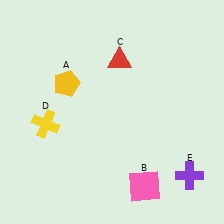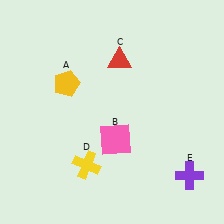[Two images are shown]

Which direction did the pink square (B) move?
The pink square (B) moved up.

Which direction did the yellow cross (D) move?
The yellow cross (D) moved down.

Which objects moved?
The objects that moved are: the pink square (B), the yellow cross (D).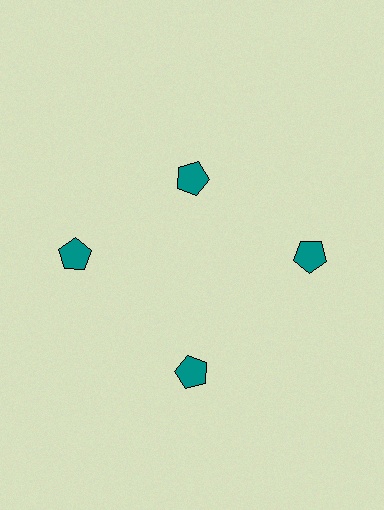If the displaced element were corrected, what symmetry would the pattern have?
It would have 4-fold rotational symmetry — the pattern would map onto itself every 90 degrees.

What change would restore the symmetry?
The symmetry would be restored by moving it outward, back onto the ring so that all 4 pentagons sit at equal angles and equal distance from the center.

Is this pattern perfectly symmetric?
No. The 4 teal pentagons are arranged in a ring, but one element near the 12 o'clock position is pulled inward toward the center, breaking the 4-fold rotational symmetry.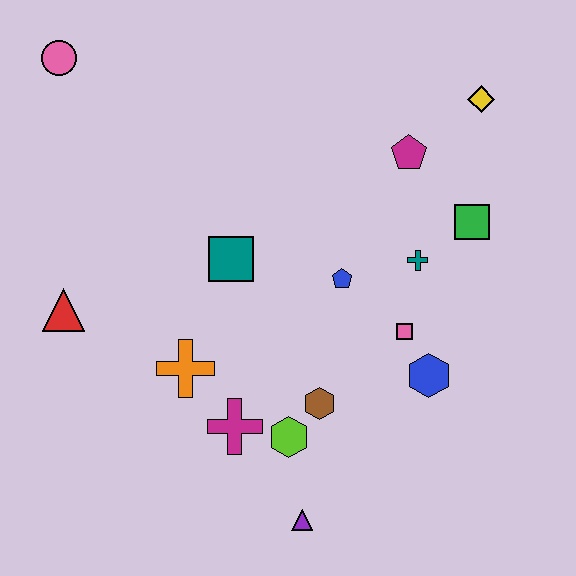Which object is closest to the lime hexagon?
The brown hexagon is closest to the lime hexagon.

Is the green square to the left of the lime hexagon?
No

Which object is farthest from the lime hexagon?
The pink circle is farthest from the lime hexagon.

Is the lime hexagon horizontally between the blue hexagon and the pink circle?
Yes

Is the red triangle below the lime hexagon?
No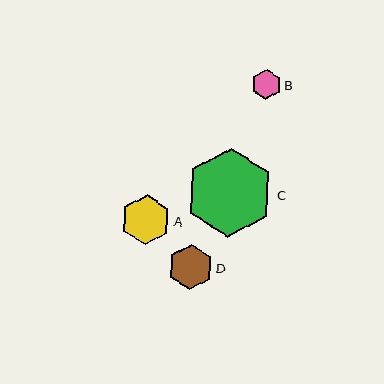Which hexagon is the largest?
Hexagon C is the largest with a size of approximately 89 pixels.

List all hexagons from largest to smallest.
From largest to smallest: C, A, D, B.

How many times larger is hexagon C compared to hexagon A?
Hexagon C is approximately 1.8 times the size of hexagon A.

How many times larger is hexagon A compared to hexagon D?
Hexagon A is approximately 1.1 times the size of hexagon D.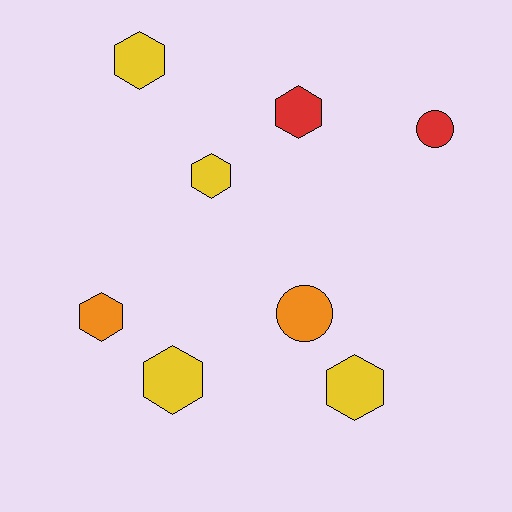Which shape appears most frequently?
Hexagon, with 6 objects.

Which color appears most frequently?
Yellow, with 4 objects.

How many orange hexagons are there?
There is 1 orange hexagon.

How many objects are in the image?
There are 8 objects.